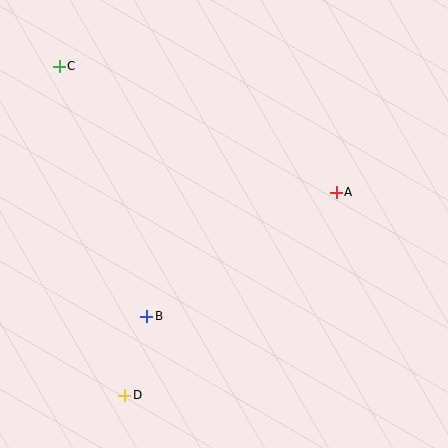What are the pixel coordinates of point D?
Point D is at (125, 395).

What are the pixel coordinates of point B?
Point B is at (147, 316).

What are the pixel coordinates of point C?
Point C is at (59, 66).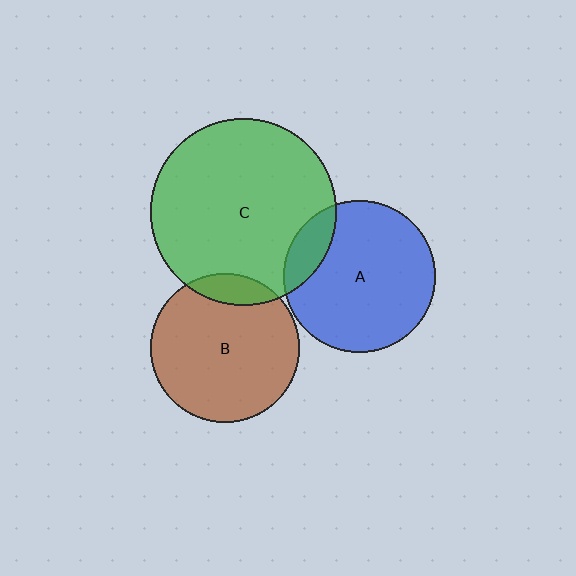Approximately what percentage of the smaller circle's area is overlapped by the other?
Approximately 15%.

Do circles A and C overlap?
Yes.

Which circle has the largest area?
Circle C (green).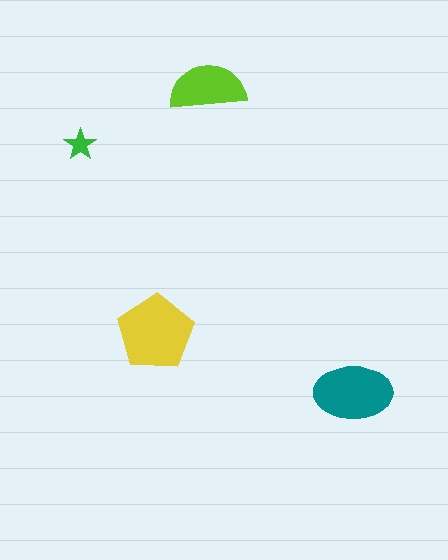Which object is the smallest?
The green star.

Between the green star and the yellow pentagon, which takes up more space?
The yellow pentagon.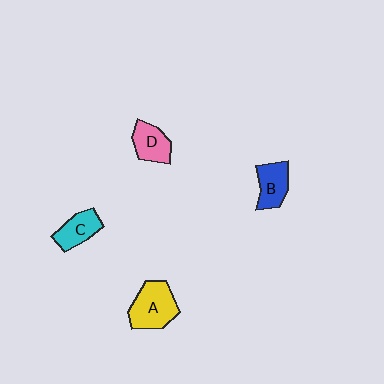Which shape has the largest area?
Shape A (yellow).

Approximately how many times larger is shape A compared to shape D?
Approximately 1.5 times.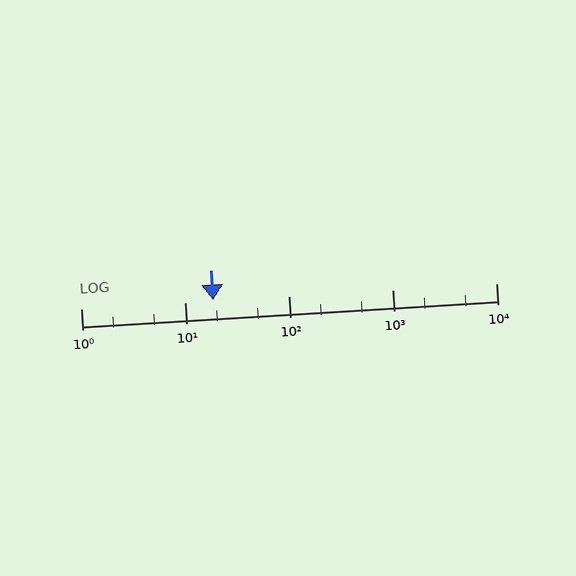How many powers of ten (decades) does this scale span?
The scale spans 4 decades, from 1 to 10000.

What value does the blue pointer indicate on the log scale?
The pointer indicates approximately 19.